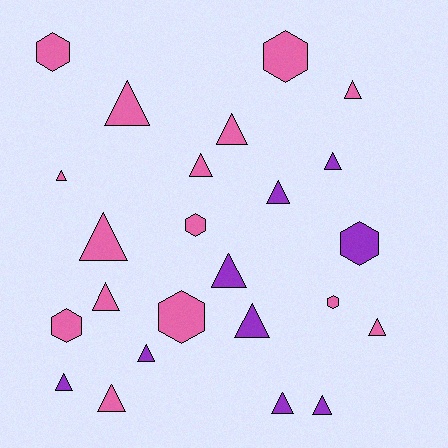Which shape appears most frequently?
Triangle, with 17 objects.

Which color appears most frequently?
Pink, with 15 objects.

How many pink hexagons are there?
There are 6 pink hexagons.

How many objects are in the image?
There are 24 objects.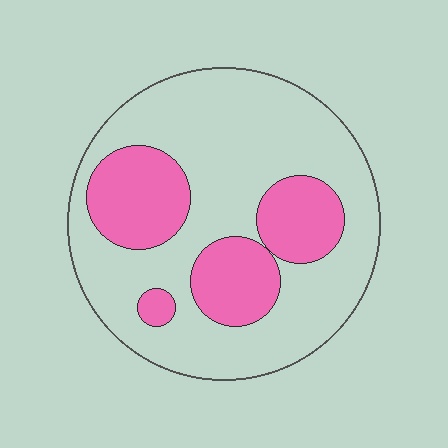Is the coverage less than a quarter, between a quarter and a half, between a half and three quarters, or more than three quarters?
Between a quarter and a half.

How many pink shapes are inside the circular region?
4.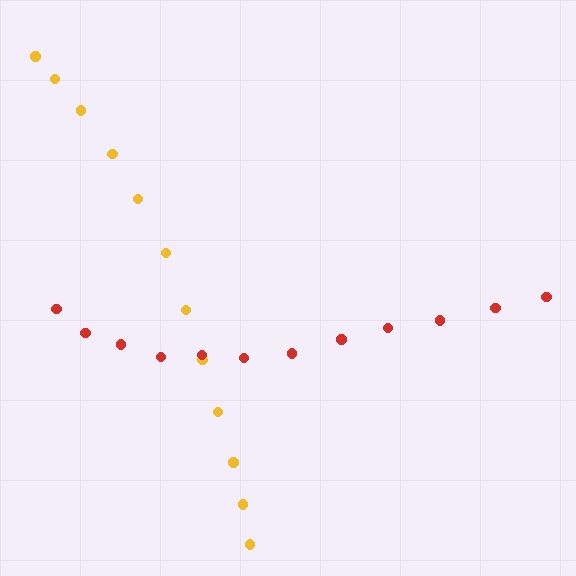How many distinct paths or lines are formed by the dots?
There are 2 distinct paths.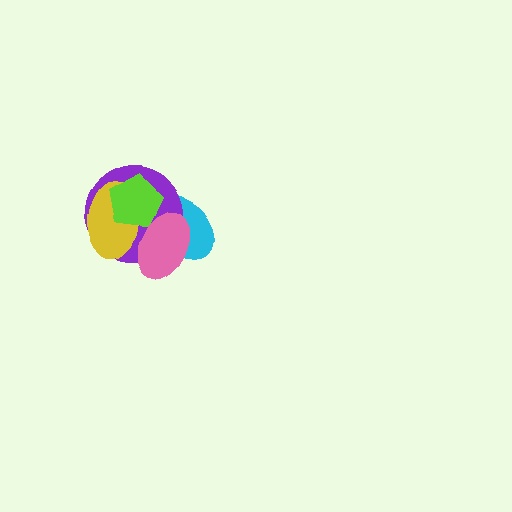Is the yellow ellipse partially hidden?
Yes, it is partially covered by another shape.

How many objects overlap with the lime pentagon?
4 objects overlap with the lime pentagon.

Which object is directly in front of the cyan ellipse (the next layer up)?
The purple circle is directly in front of the cyan ellipse.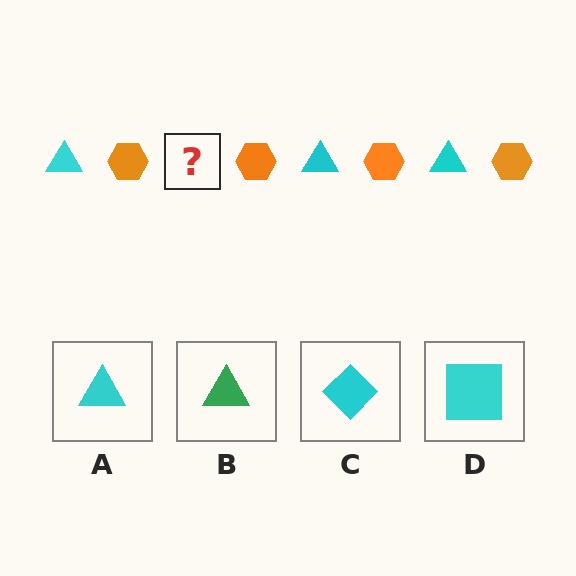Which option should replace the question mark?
Option A.